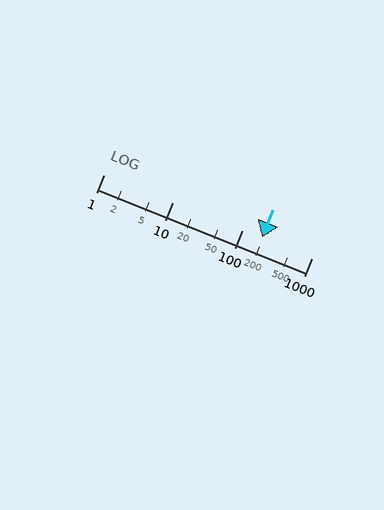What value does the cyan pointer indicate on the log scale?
The pointer indicates approximately 190.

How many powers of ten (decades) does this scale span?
The scale spans 3 decades, from 1 to 1000.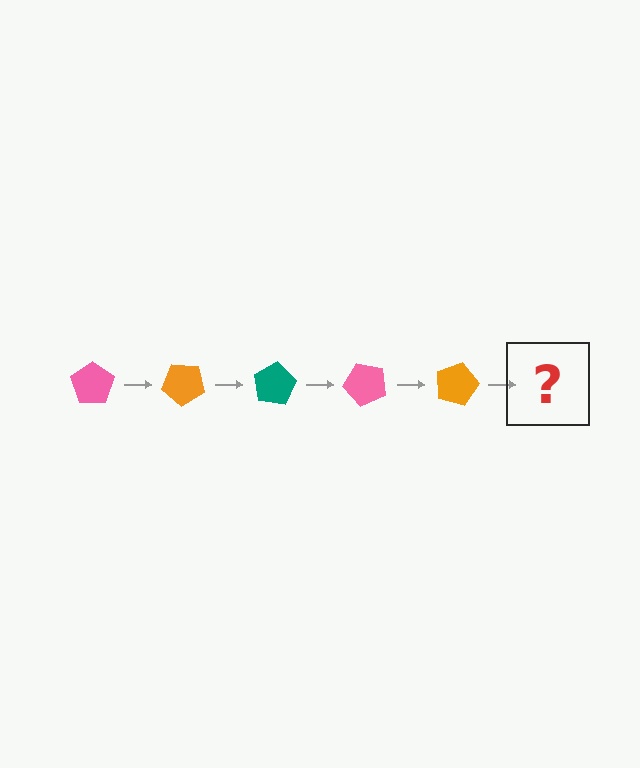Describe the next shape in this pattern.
It should be a teal pentagon, rotated 200 degrees from the start.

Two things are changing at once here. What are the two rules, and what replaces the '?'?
The two rules are that it rotates 40 degrees each step and the color cycles through pink, orange, and teal. The '?' should be a teal pentagon, rotated 200 degrees from the start.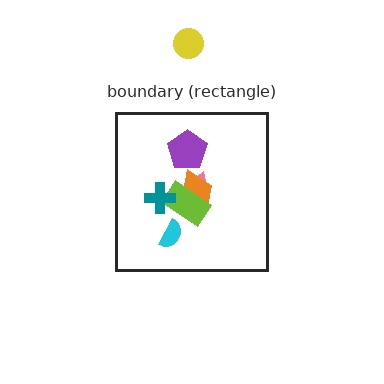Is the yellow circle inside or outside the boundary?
Outside.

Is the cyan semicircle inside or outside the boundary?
Inside.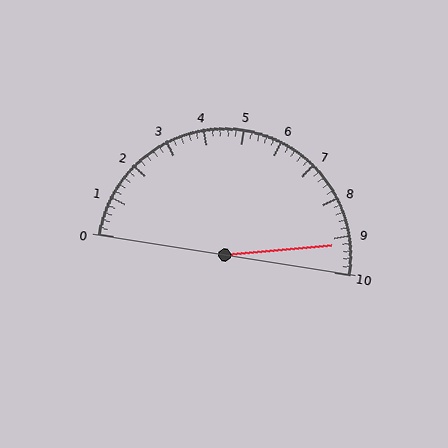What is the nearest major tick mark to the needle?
The nearest major tick mark is 9.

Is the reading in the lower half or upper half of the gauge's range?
The reading is in the upper half of the range (0 to 10).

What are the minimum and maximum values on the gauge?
The gauge ranges from 0 to 10.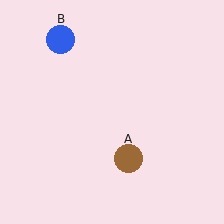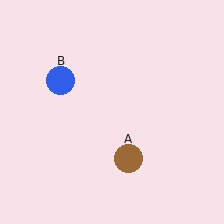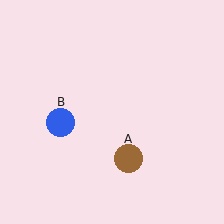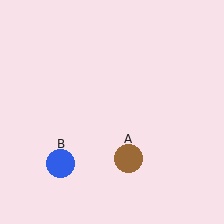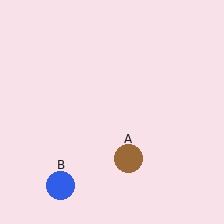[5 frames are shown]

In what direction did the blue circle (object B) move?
The blue circle (object B) moved down.